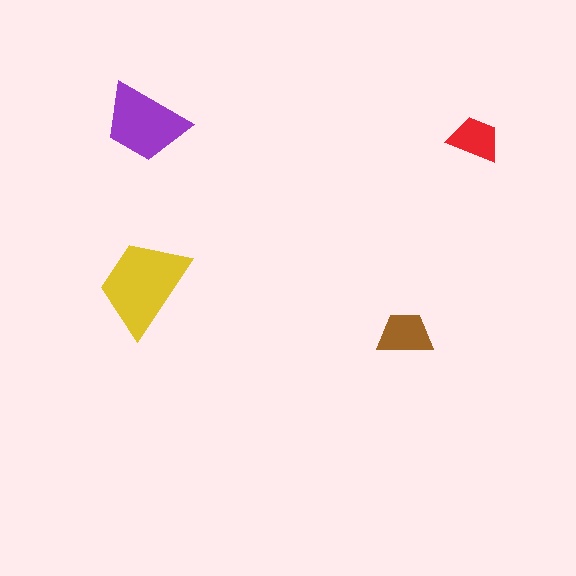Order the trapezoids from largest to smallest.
the yellow one, the purple one, the brown one, the red one.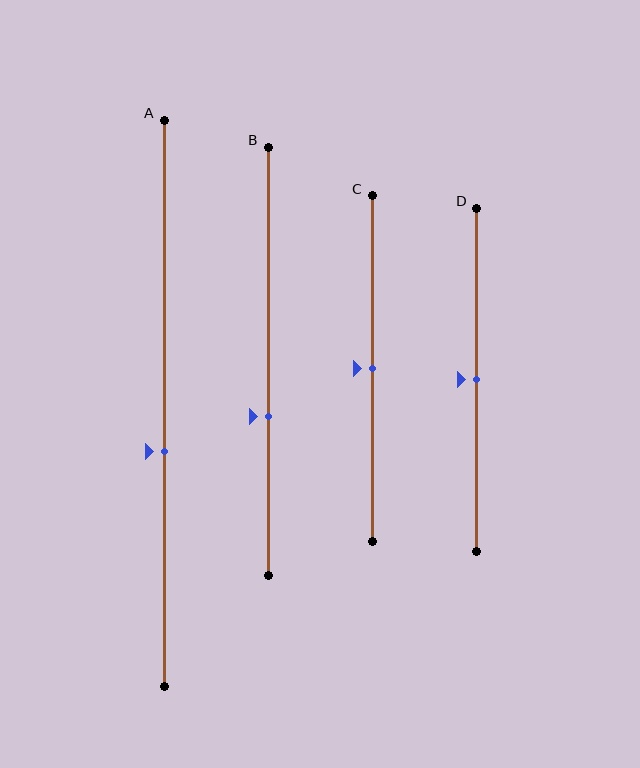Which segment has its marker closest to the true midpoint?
Segment C has its marker closest to the true midpoint.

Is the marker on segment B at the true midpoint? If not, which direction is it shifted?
No, the marker on segment B is shifted downward by about 13% of the segment length.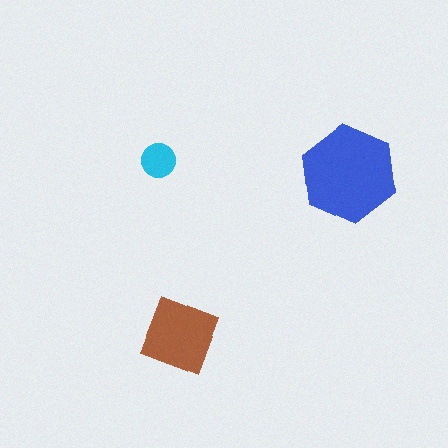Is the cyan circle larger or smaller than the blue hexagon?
Smaller.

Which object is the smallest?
The cyan circle.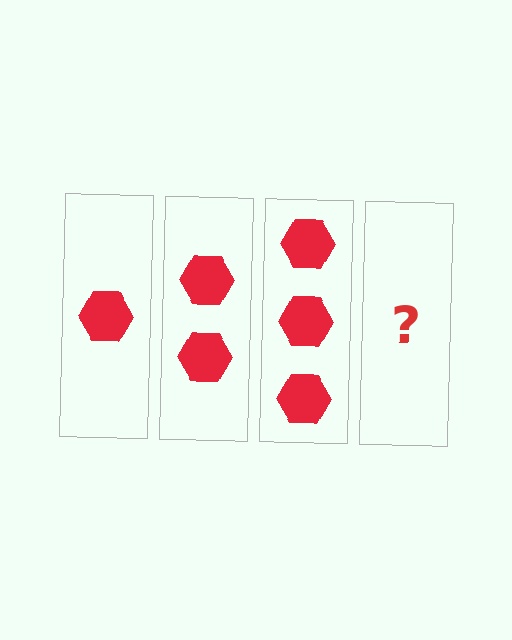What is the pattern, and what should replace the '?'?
The pattern is that each step adds one more hexagon. The '?' should be 4 hexagons.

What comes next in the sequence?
The next element should be 4 hexagons.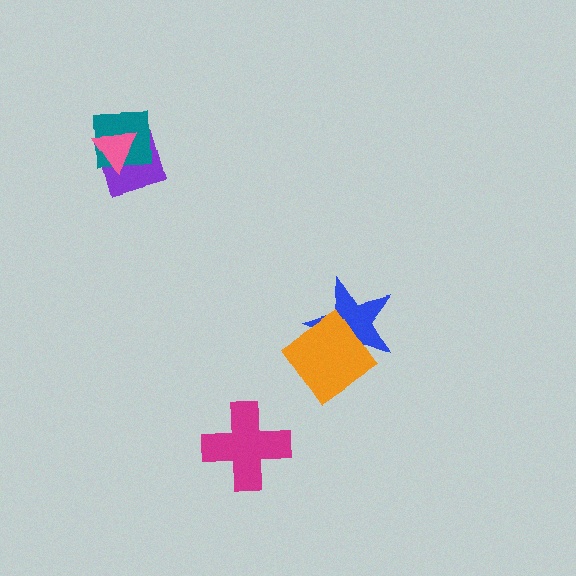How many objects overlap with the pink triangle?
2 objects overlap with the pink triangle.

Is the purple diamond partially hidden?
Yes, it is partially covered by another shape.